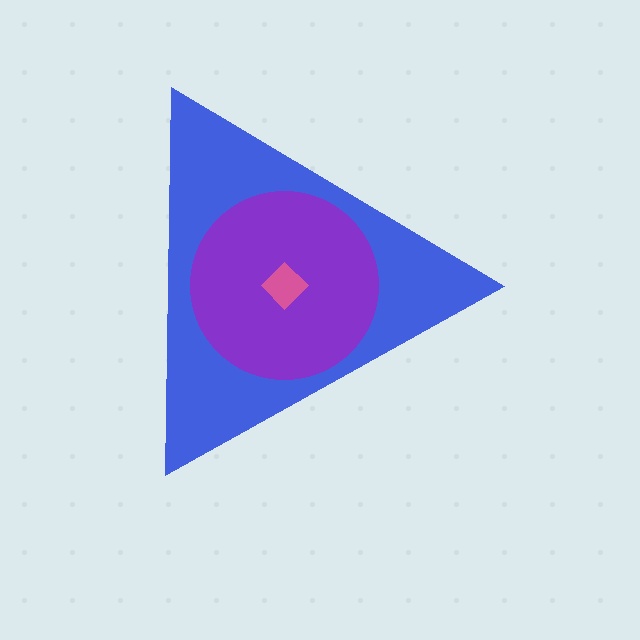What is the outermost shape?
The blue triangle.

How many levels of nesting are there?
3.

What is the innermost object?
The pink diamond.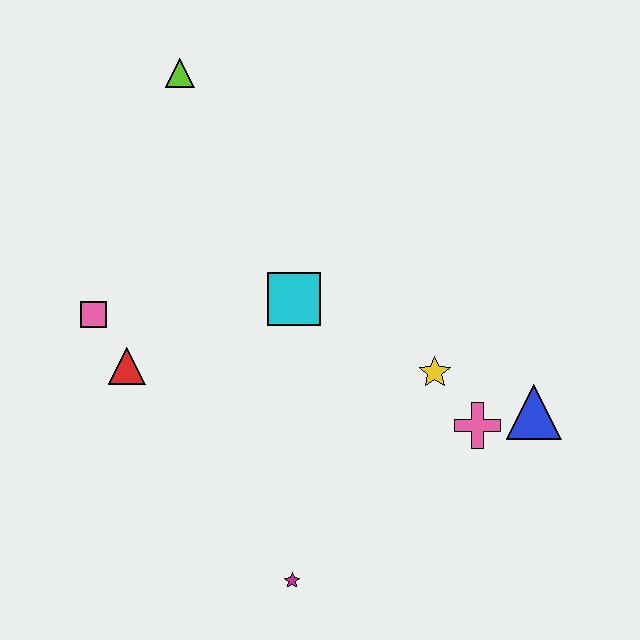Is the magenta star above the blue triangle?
No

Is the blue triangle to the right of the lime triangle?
Yes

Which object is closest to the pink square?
The red triangle is closest to the pink square.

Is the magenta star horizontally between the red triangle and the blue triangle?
Yes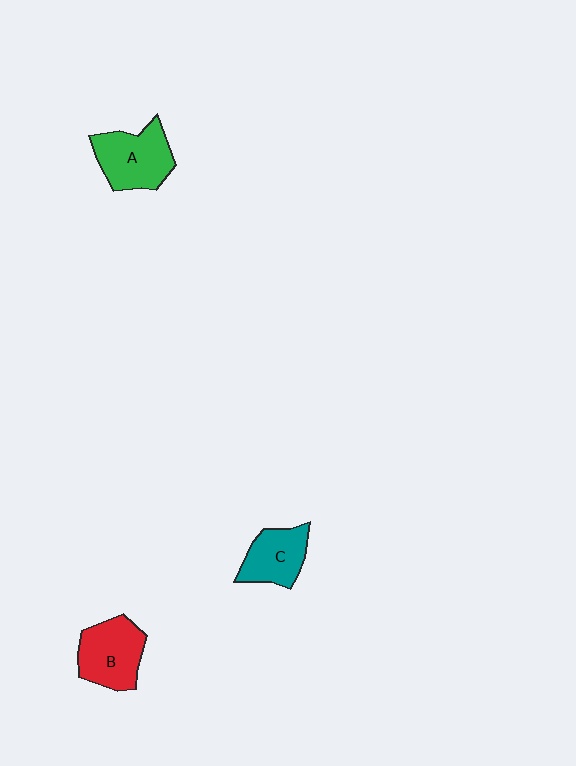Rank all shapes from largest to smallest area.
From largest to smallest: A (green), B (red), C (teal).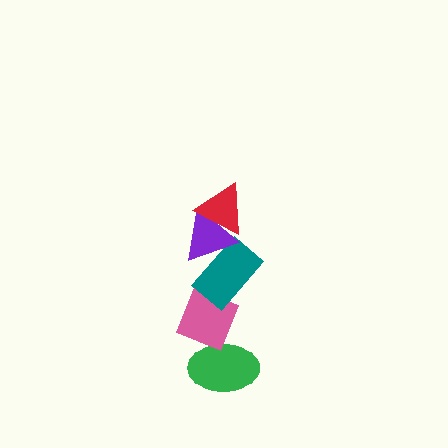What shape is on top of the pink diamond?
The teal rectangle is on top of the pink diamond.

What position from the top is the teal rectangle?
The teal rectangle is 3rd from the top.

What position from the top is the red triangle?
The red triangle is 1st from the top.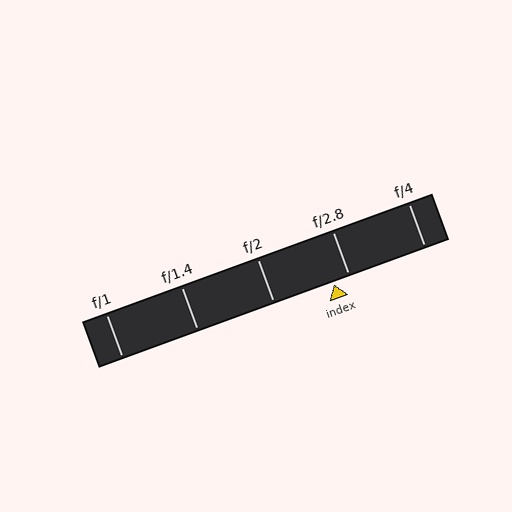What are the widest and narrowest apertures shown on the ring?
The widest aperture shown is f/1 and the narrowest is f/4.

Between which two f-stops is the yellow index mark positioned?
The index mark is between f/2 and f/2.8.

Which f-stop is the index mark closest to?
The index mark is closest to f/2.8.